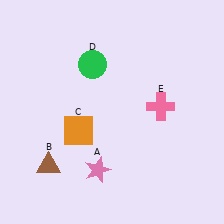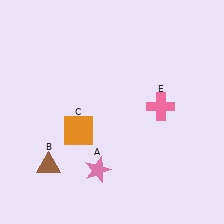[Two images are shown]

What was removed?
The green circle (D) was removed in Image 2.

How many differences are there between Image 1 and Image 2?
There is 1 difference between the two images.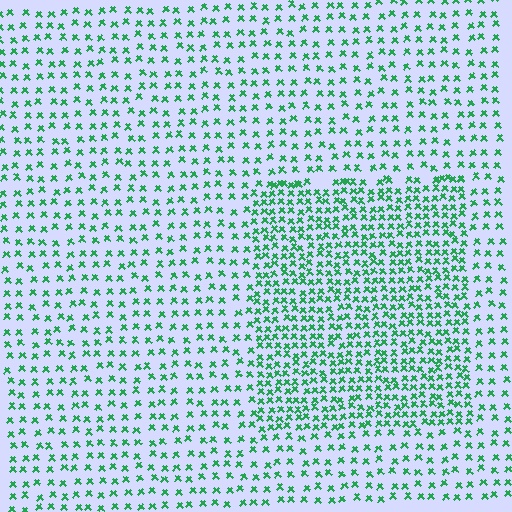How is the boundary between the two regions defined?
The boundary is defined by a change in element density (approximately 2.0x ratio). All elements are the same color, size, and shape.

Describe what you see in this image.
The image contains small green elements arranged at two different densities. A rectangle-shaped region is visible where the elements are more densely packed than the surrounding area.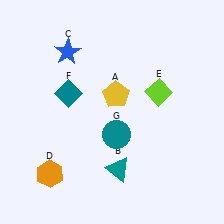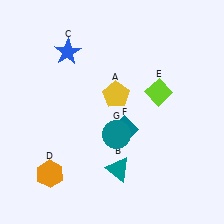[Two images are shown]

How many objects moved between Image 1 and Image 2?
1 object moved between the two images.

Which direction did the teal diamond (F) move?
The teal diamond (F) moved right.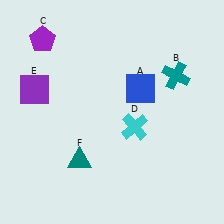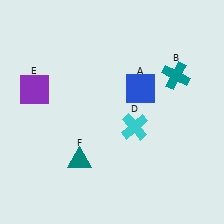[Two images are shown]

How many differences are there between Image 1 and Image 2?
There is 1 difference between the two images.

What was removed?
The purple pentagon (C) was removed in Image 2.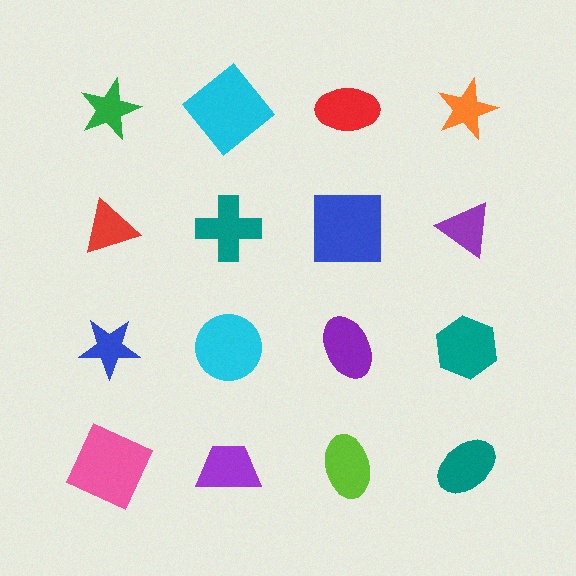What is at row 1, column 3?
A red ellipse.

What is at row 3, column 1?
A blue star.